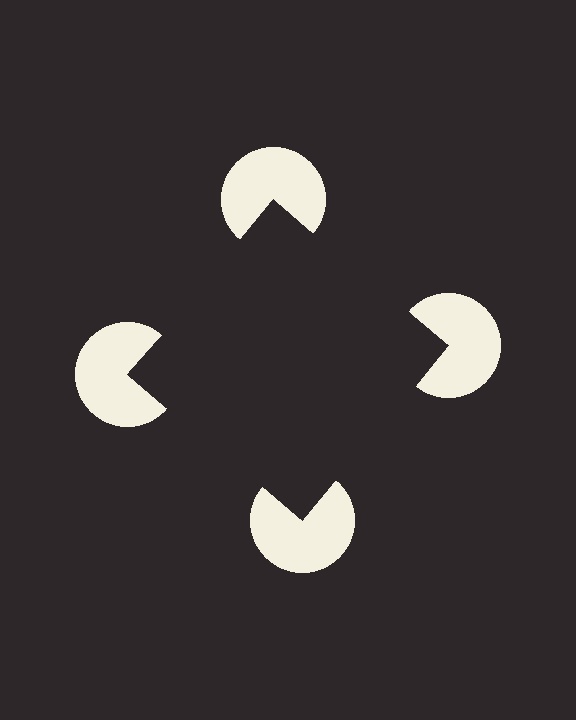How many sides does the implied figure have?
4 sides.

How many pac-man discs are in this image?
There are 4 — one at each vertex of the illusory square.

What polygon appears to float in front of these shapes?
An illusory square — its edges are inferred from the aligned wedge cuts in the pac-man discs, not physically drawn.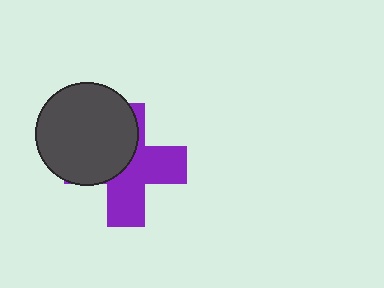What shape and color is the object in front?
The object in front is a dark gray circle.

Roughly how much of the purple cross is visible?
About half of it is visible (roughly 55%).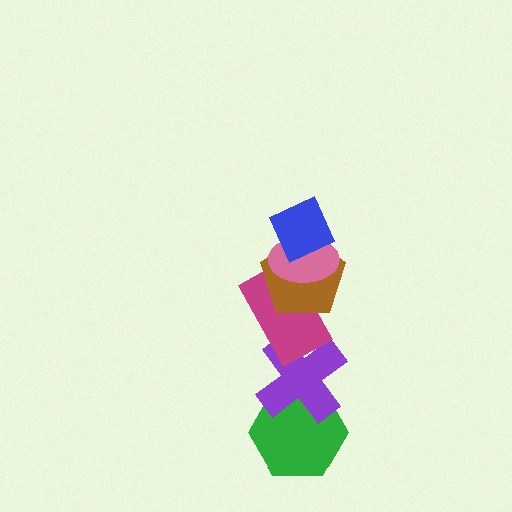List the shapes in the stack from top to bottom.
From top to bottom: the blue diamond, the pink ellipse, the brown pentagon, the magenta rectangle, the purple cross, the green hexagon.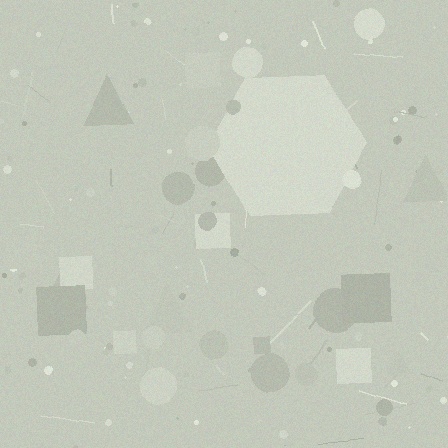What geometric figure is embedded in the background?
A hexagon is embedded in the background.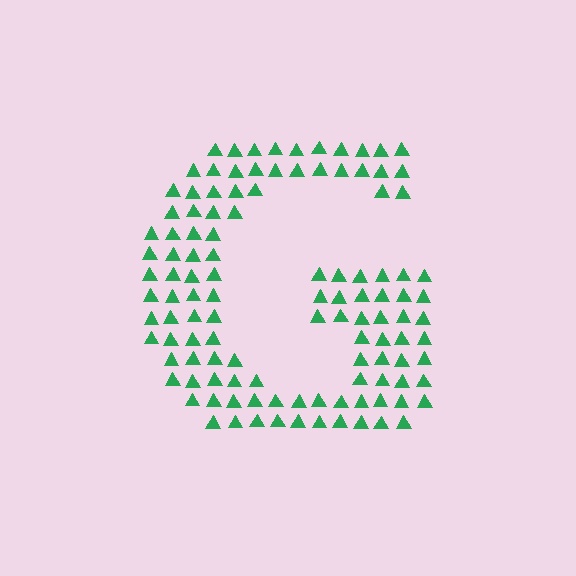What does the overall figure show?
The overall figure shows the letter G.